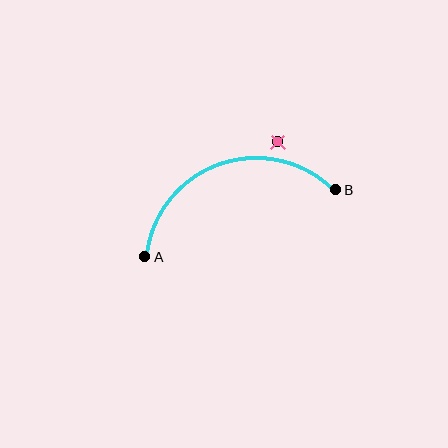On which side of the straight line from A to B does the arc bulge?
The arc bulges above the straight line connecting A and B.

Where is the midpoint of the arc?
The arc midpoint is the point on the curve farthest from the straight line joining A and B. It sits above that line.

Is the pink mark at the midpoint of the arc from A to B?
No — the pink mark does not lie on the arc at all. It sits slightly outside the curve.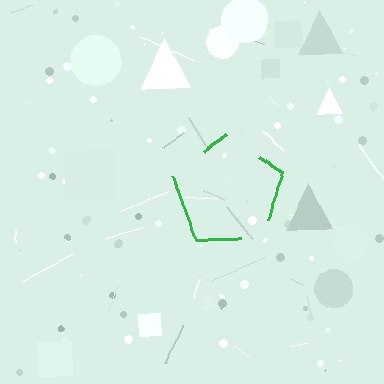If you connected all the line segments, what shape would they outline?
They would outline a pentagon.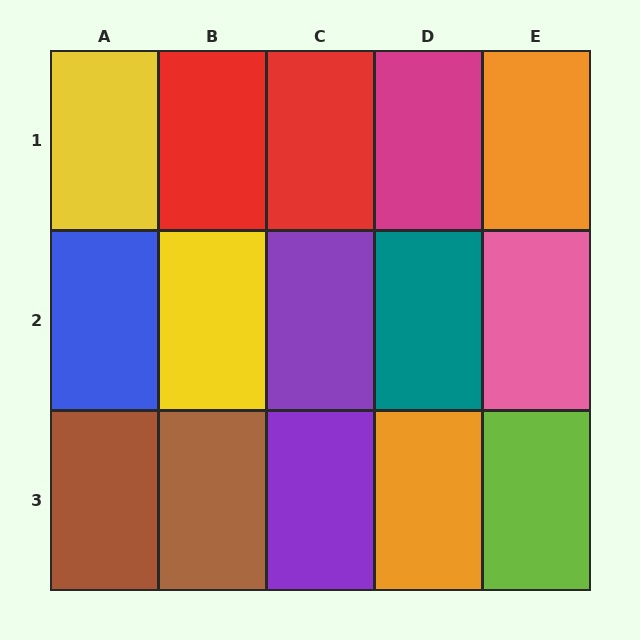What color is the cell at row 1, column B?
Red.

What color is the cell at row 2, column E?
Pink.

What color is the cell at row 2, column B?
Yellow.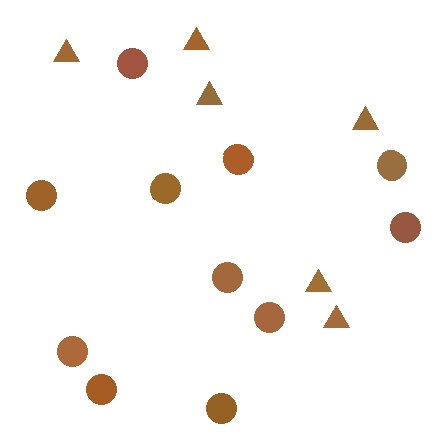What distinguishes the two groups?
There are 2 groups: one group of triangles (6) and one group of circles (11).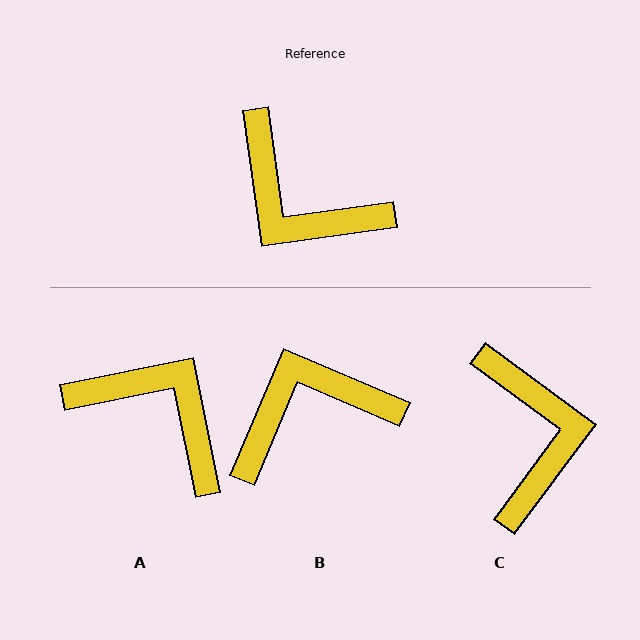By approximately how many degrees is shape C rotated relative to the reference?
Approximately 136 degrees counter-clockwise.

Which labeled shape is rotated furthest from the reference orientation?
A, about 177 degrees away.